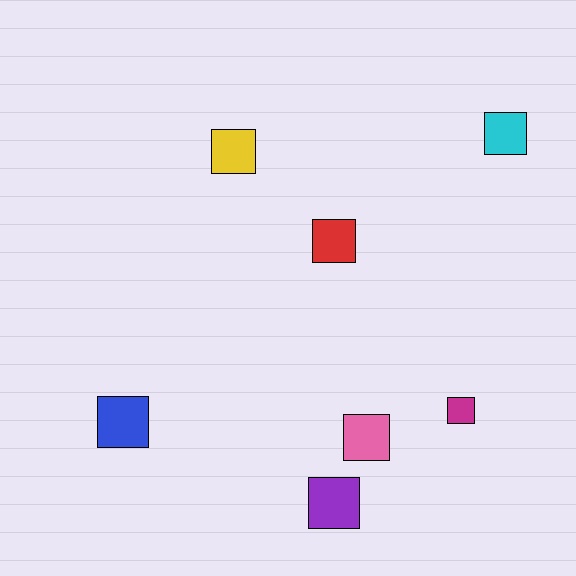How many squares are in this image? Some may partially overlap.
There are 7 squares.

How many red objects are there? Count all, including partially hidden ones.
There is 1 red object.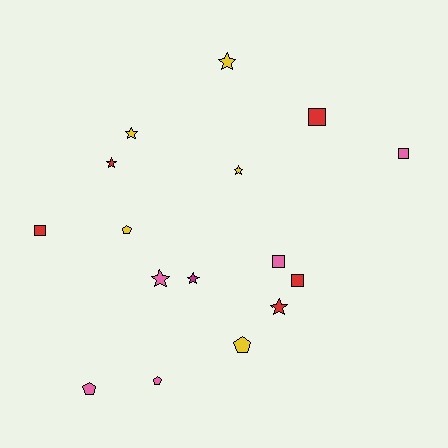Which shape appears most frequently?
Star, with 7 objects.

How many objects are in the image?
There are 16 objects.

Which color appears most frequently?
Red, with 5 objects.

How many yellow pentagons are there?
There are 2 yellow pentagons.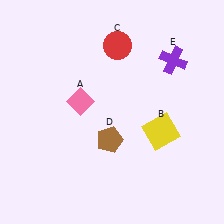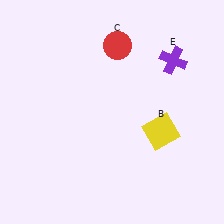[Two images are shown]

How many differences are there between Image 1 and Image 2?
There are 2 differences between the two images.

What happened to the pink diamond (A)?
The pink diamond (A) was removed in Image 2. It was in the top-left area of Image 1.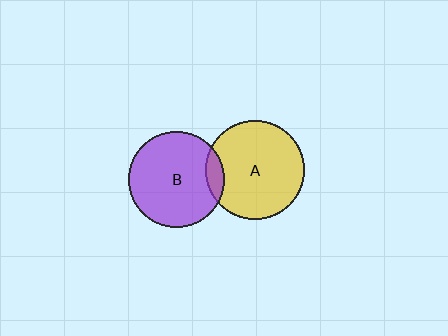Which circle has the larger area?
Circle A (yellow).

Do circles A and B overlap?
Yes.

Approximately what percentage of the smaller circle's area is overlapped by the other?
Approximately 10%.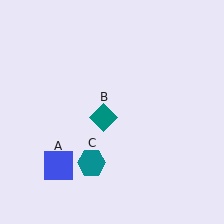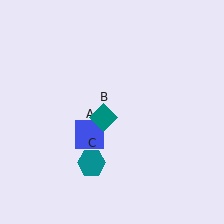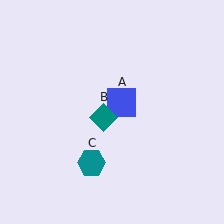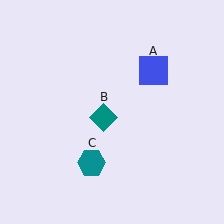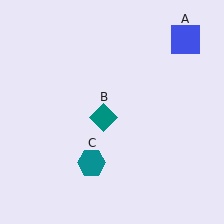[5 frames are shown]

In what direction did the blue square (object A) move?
The blue square (object A) moved up and to the right.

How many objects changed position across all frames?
1 object changed position: blue square (object A).